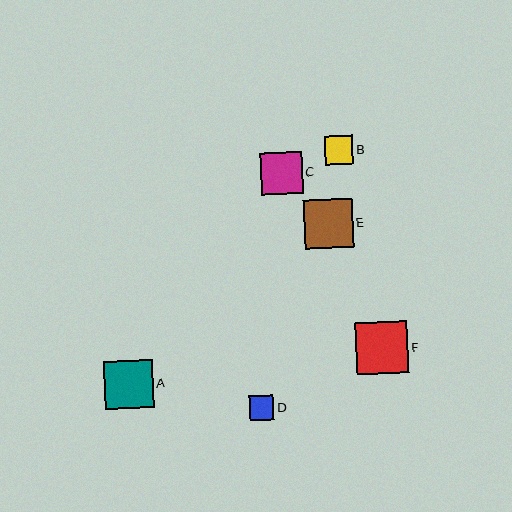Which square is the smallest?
Square D is the smallest with a size of approximately 24 pixels.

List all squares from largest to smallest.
From largest to smallest: F, E, A, C, B, D.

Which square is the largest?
Square F is the largest with a size of approximately 52 pixels.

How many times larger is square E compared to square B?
Square E is approximately 1.7 times the size of square B.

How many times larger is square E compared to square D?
Square E is approximately 2.0 times the size of square D.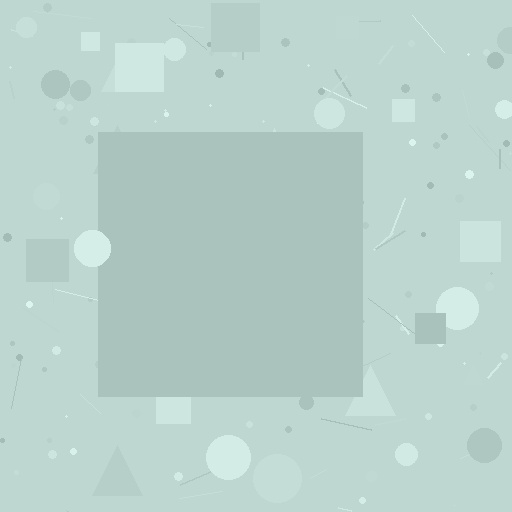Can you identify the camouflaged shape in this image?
The camouflaged shape is a square.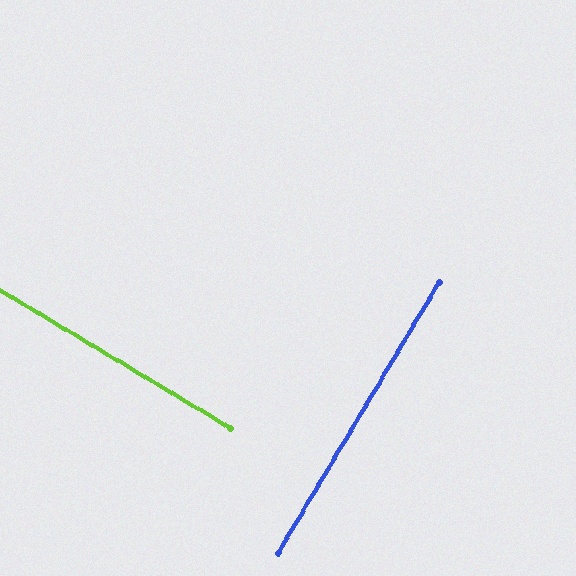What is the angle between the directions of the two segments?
Approximately 90 degrees.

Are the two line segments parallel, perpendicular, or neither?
Perpendicular — they meet at approximately 90°.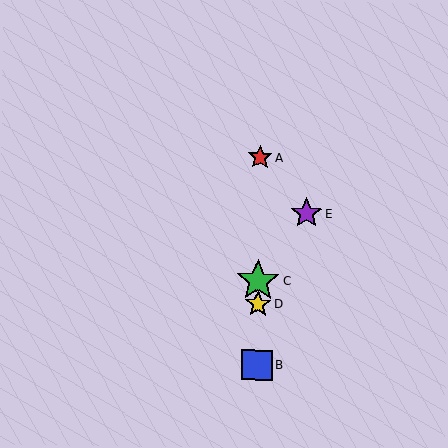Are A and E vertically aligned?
No, A is at x≈260 and E is at x≈307.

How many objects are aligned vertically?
4 objects (A, B, C, D) are aligned vertically.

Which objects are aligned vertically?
Objects A, B, C, D are aligned vertically.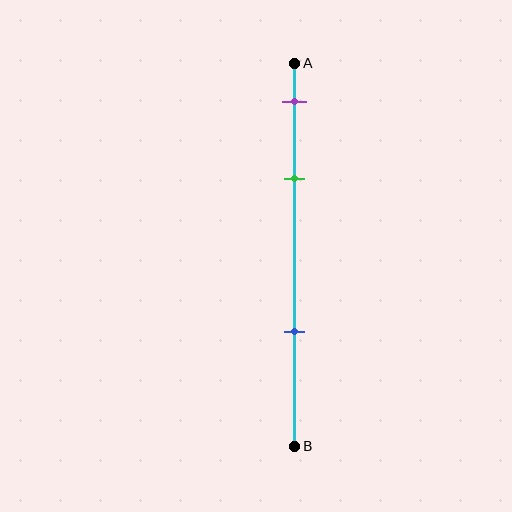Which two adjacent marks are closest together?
The purple and green marks are the closest adjacent pair.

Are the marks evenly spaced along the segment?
No, the marks are not evenly spaced.